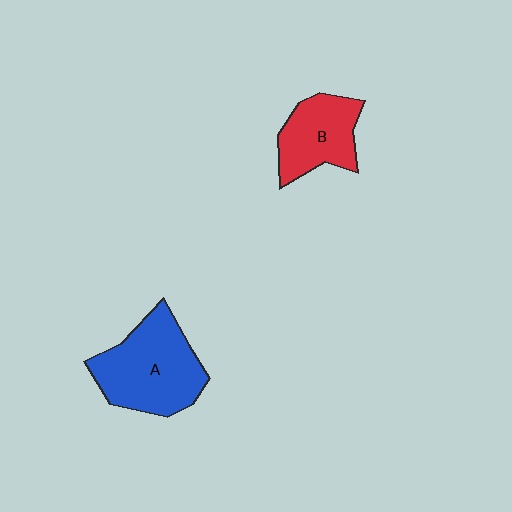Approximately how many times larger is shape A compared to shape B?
Approximately 1.5 times.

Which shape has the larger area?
Shape A (blue).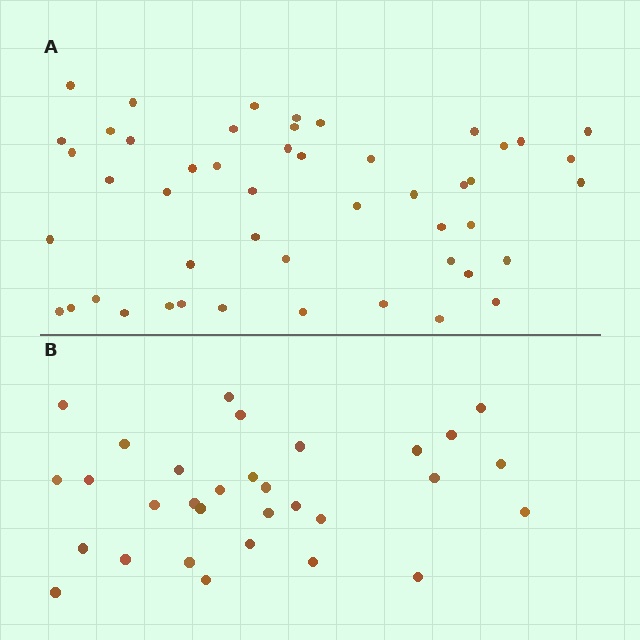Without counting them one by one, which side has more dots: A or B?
Region A (the top region) has more dots.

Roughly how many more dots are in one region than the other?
Region A has approximately 20 more dots than region B.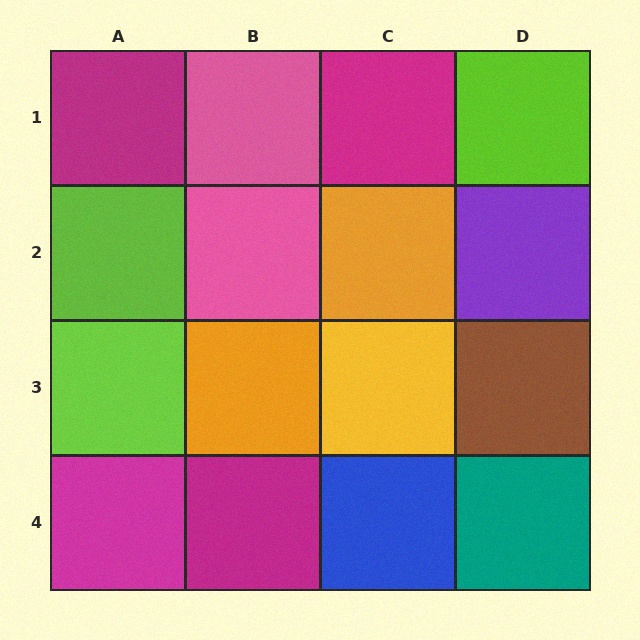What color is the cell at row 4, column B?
Magenta.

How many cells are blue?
1 cell is blue.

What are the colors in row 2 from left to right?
Lime, pink, orange, purple.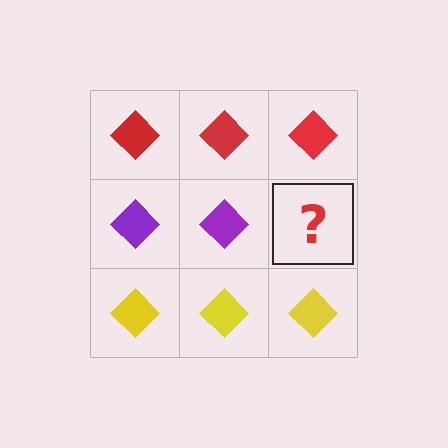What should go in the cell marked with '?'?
The missing cell should contain a purple diamond.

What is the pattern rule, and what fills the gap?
The rule is that each row has a consistent color. The gap should be filled with a purple diamond.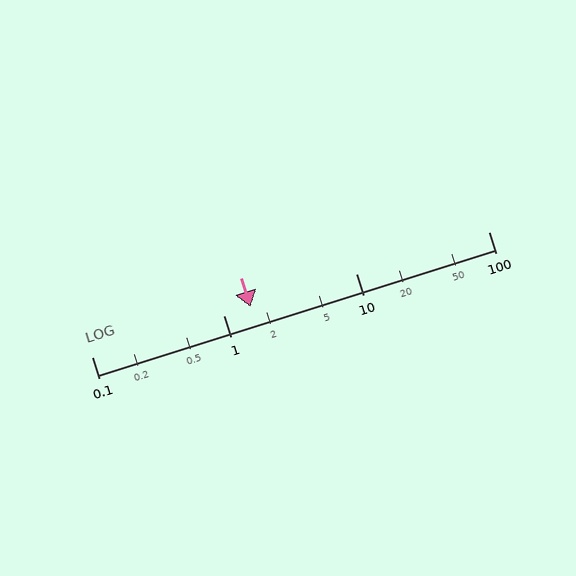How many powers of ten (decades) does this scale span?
The scale spans 3 decades, from 0.1 to 100.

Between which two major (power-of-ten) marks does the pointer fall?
The pointer is between 1 and 10.